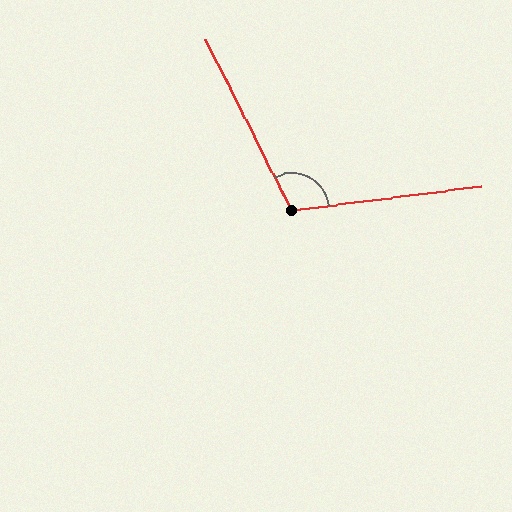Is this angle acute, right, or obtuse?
It is obtuse.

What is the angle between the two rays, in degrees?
Approximately 109 degrees.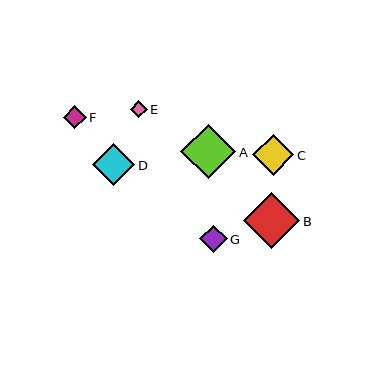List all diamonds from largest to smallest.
From largest to smallest: B, A, D, C, G, F, E.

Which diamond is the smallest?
Diamond E is the smallest with a size of approximately 17 pixels.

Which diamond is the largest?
Diamond B is the largest with a size of approximately 56 pixels.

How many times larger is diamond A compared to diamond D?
Diamond A is approximately 1.3 times the size of diamond D.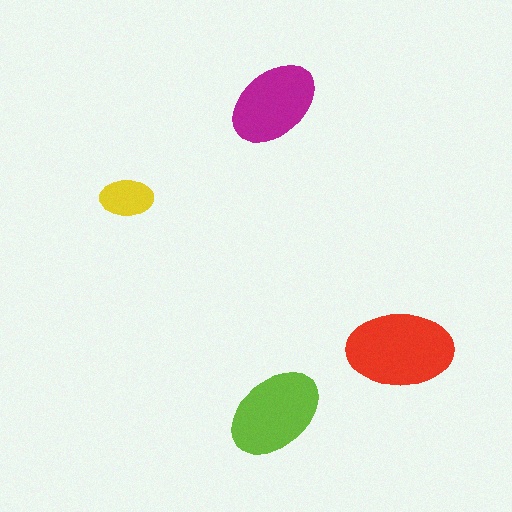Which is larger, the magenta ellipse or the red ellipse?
The red one.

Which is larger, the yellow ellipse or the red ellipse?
The red one.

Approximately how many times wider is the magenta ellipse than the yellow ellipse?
About 1.5 times wider.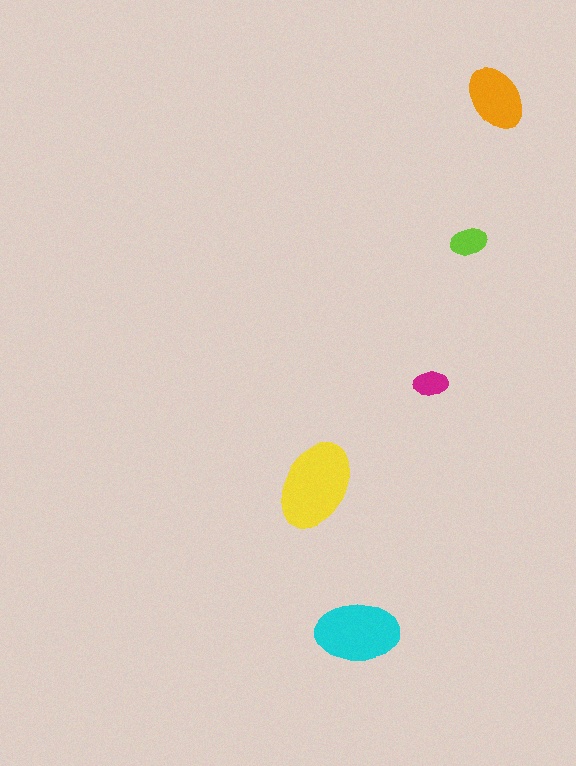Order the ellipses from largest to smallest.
the yellow one, the cyan one, the orange one, the lime one, the magenta one.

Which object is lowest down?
The cyan ellipse is bottommost.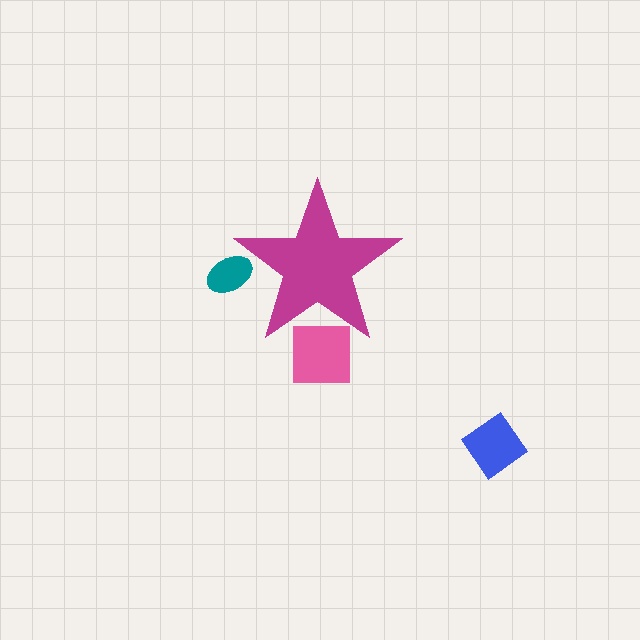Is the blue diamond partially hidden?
No, the blue diamond is fully visible.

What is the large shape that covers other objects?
A magenta star.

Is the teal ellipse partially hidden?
Yes, the teal ellipse is partially hidden behind the magenta star.